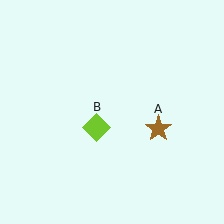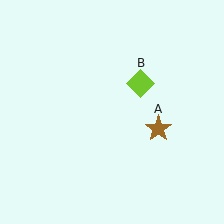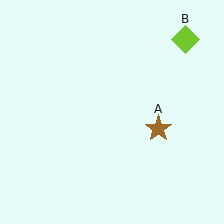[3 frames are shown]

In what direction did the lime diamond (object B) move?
The lime diamond (object B) moved up and to the right.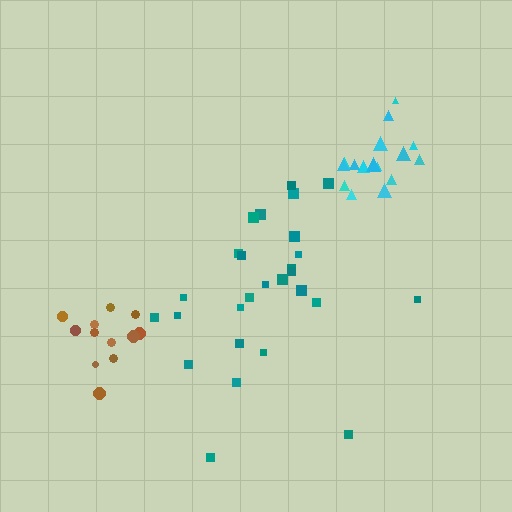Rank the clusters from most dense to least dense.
cyan, brown, teal.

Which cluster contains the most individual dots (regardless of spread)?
Teal (27).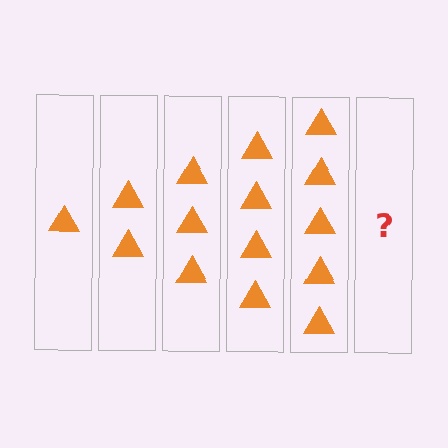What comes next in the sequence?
The next element should be 6 triangles.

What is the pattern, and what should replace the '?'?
The pattern is that each step adds one more triangle. The '?' should be 6 triangles.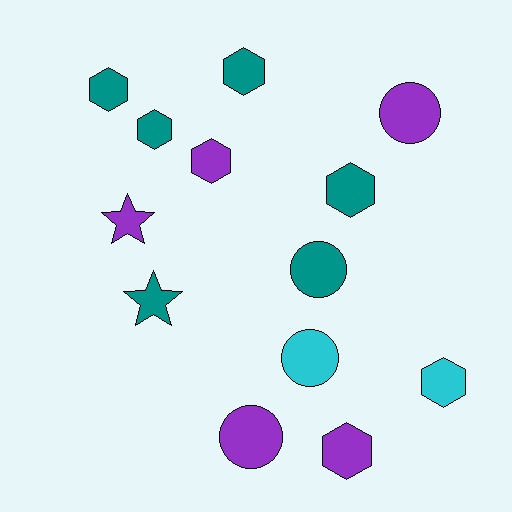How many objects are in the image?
There are 13 objects.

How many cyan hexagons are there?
There is 1 cyan hexagon.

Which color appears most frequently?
Teal, with 6 objects.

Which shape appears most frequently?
Hexagon, with 7 objects.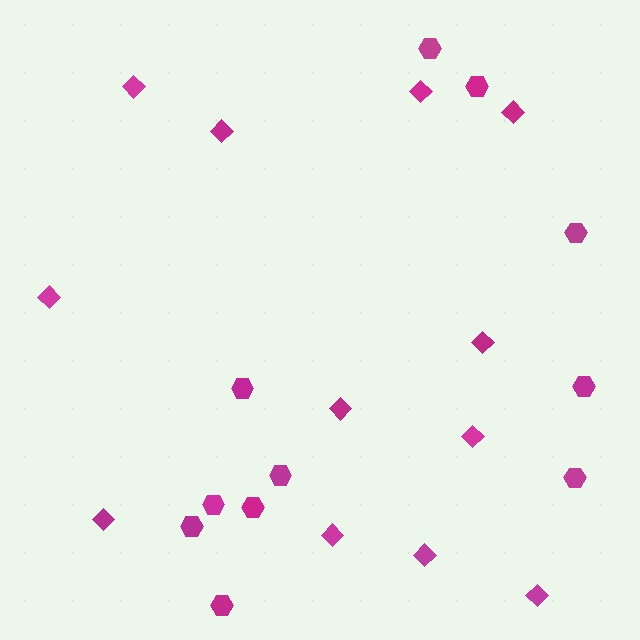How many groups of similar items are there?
There are 2 groups: one group of hexagons (11) and one group of diamonds (12).